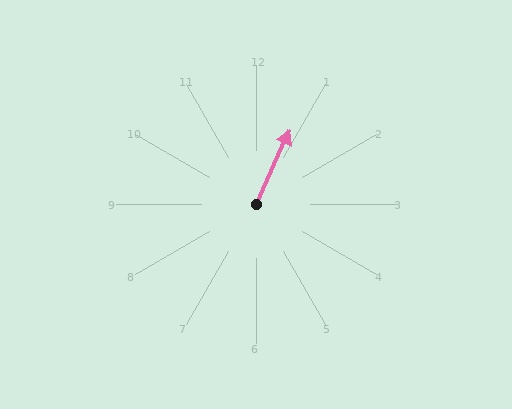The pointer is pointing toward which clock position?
Roughly 1 o'clock.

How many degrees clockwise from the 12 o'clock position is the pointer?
Approximately 24 degrees.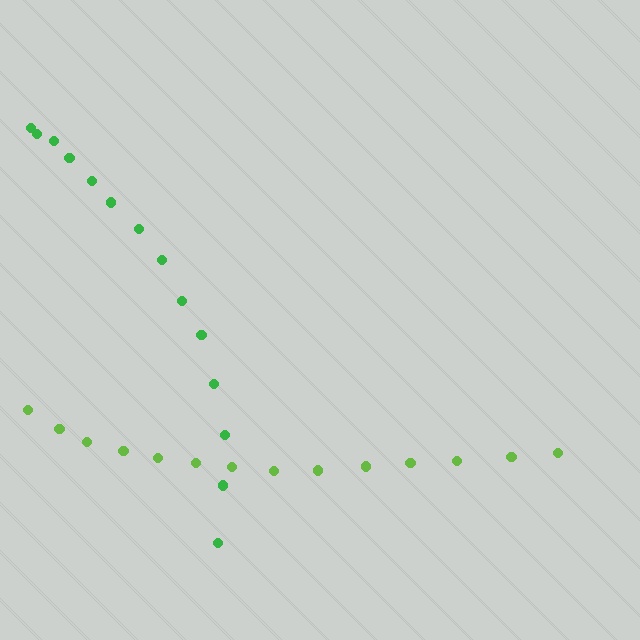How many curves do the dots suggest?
There are 2 distinct paths.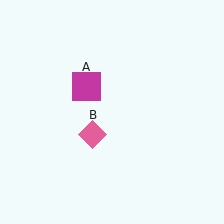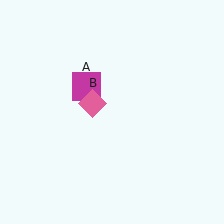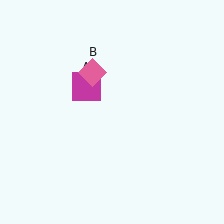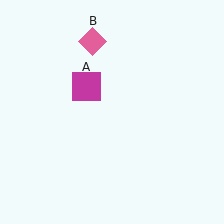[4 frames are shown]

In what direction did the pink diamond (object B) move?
The pink diamond (object B) moved up.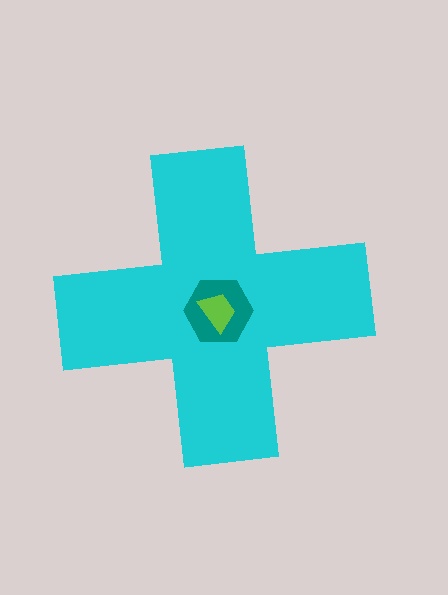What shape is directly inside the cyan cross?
The teal hexagon.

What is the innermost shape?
The lime trapezoid.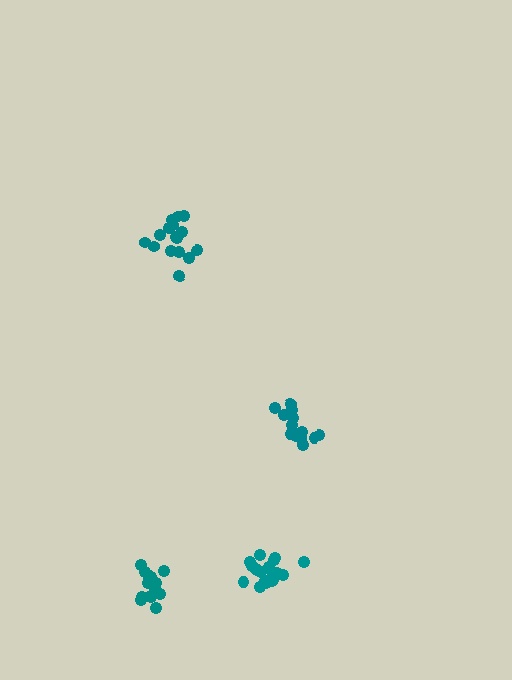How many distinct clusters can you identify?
There are 4 distinct clusters.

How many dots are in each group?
Group 1: 16 dots, Group 2: 15 dots, Group 3: 15 dots, Group 4: 19 dots (65 total).